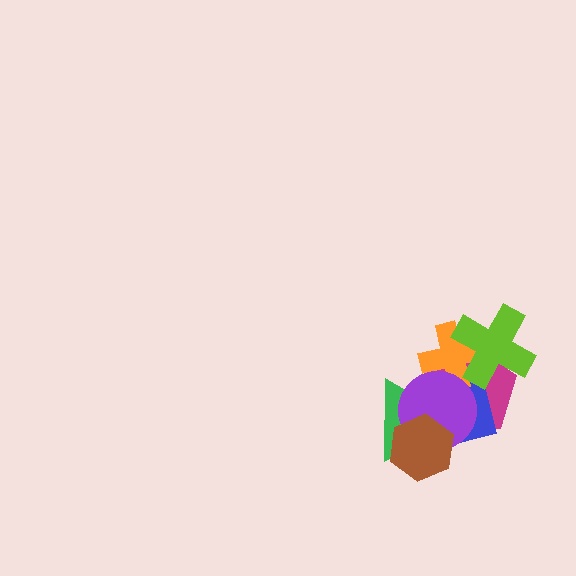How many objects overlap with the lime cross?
2 objects overlap with the lime cross.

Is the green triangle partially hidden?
Yes, it is partially covered by another shape.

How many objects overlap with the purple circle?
5 objects overlap with the purple circle.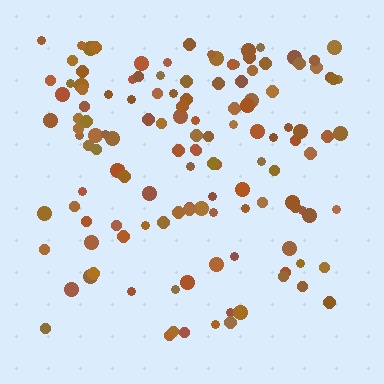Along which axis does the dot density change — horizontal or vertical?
Vertical.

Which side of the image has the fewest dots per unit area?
The bottom.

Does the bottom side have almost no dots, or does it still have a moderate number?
Still a moderate number, just noticeably fewer than the top.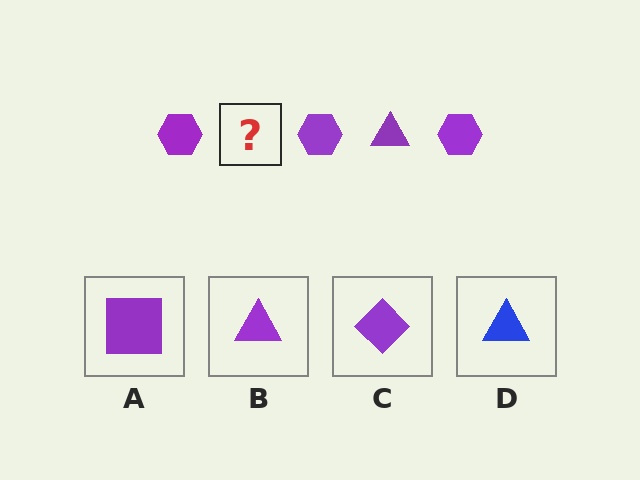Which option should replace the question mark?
Option B.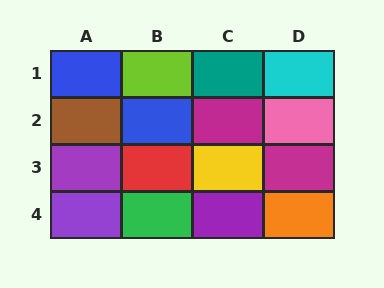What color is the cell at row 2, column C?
Magenta.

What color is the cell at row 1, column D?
Cyan.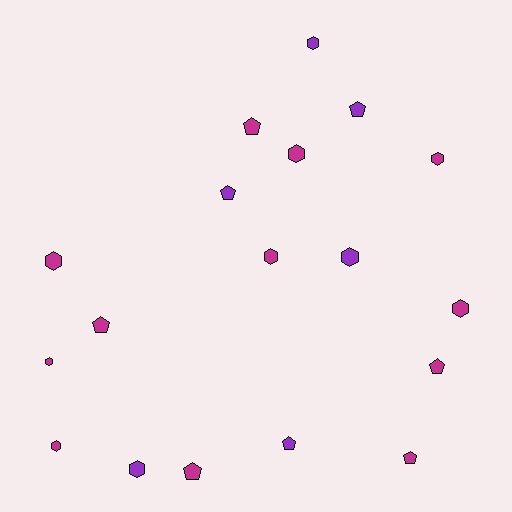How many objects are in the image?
There are 18 objects.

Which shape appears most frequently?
Hexagon, with 10 objects.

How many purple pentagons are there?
There are 3 purple pentagons.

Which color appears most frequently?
Magenta, with 12 objects.